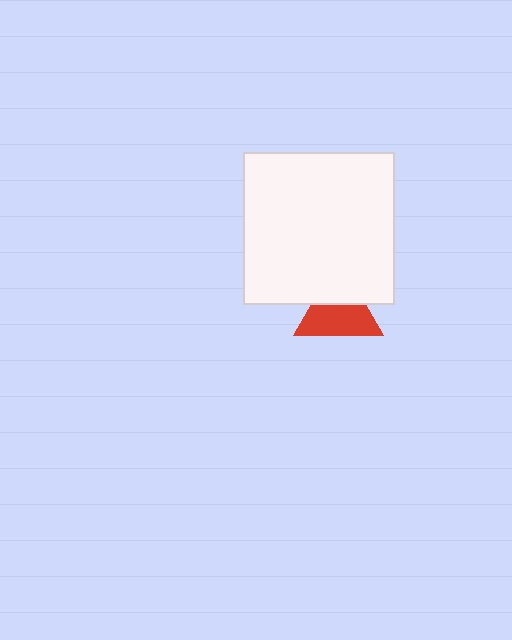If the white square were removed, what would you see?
You would see the complete red triangle.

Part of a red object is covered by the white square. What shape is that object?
It is a triangle.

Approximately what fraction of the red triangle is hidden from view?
Roughly 38% of the red triangle is hidden behind the white square.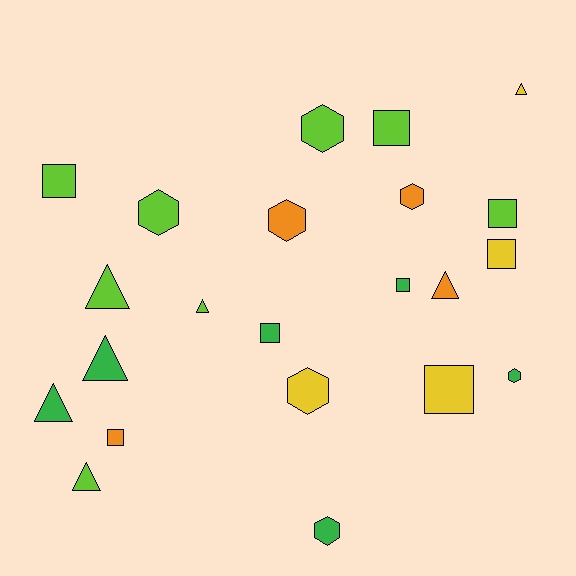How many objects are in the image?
There are 22 objects.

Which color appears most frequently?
Lime, with 8 objects.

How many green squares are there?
There are 2 green squares.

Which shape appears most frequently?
Square, with 8 objects.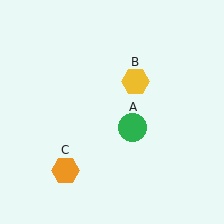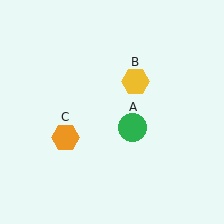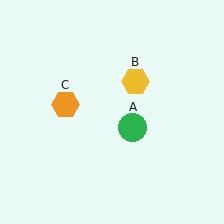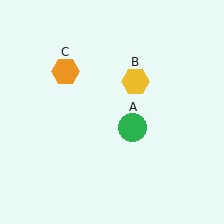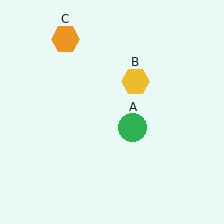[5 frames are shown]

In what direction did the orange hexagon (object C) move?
The orange hexagon (object C) moved up.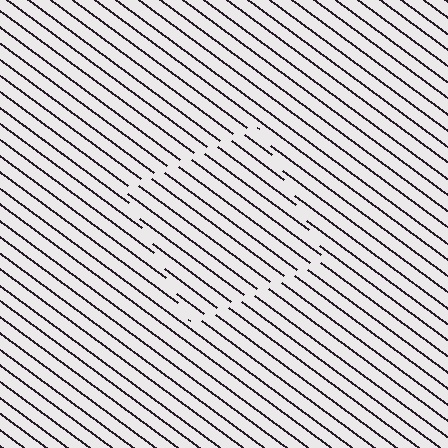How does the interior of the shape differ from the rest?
The interior of the shape contains the same grating, shifted by half a period — the contour is defined by the phase discontinuity where line-ends from the inner and outer gratings abut.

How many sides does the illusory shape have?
4 sides — the line-ends trace a square.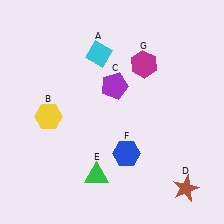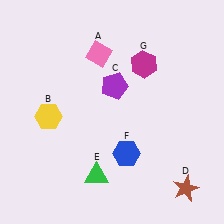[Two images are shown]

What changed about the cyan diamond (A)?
In Image 1, A is cyan. In Image 2, it changed to pink.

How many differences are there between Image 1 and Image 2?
There is 1 difference between the two images.